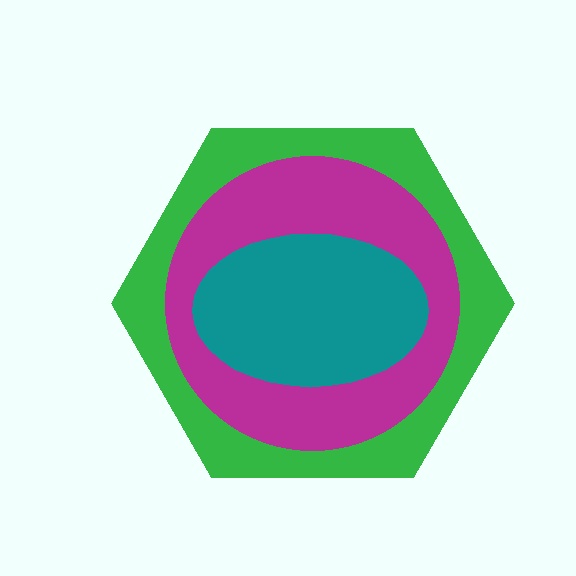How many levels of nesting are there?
3.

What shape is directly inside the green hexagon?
The magenta circle.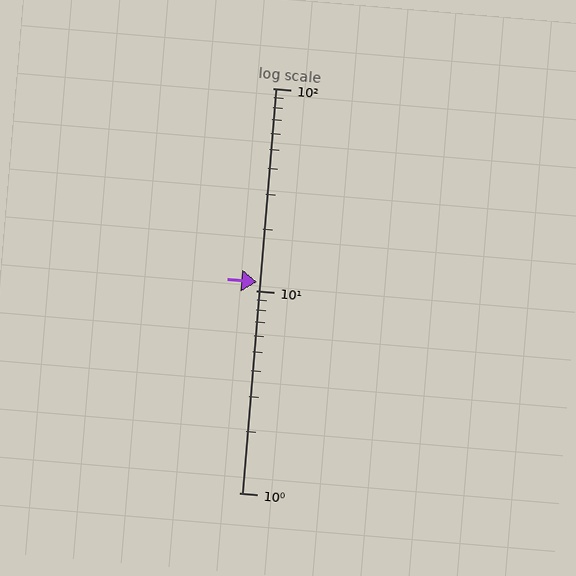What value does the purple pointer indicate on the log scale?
The pointer indicates approximately 11.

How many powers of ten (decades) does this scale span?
The scale spans 2 decades, from 1 to 100.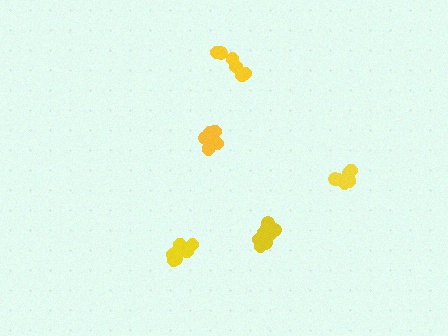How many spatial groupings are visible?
There are 5 spatial groupings.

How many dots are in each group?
Group 1: 7 dots, Group 2: 9 dots, Group 3: 11 dots, Group 4: 6 dots, Group 5: 10 dots (43 total).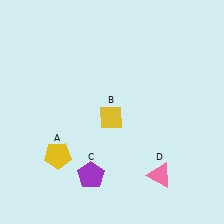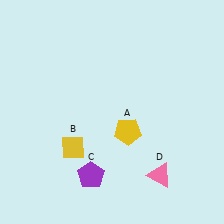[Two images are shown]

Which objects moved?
The objects that moved are: the yellow pentagon (A), the yellow diamond (B).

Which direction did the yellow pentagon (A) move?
The yellow pentagon (A) moved right.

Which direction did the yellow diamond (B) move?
The yellow diamond (B) moved left.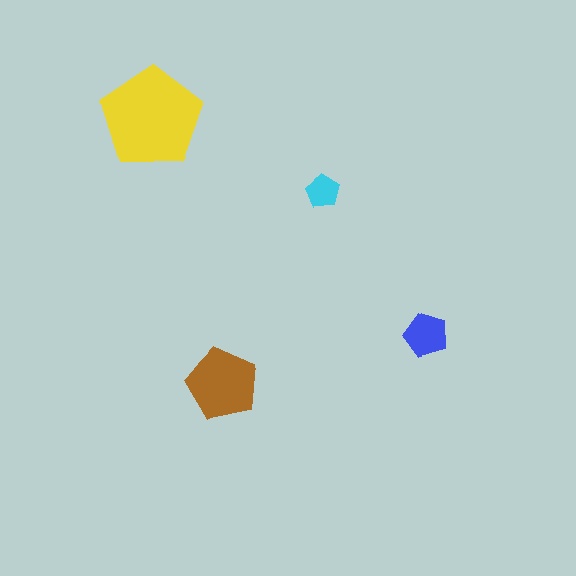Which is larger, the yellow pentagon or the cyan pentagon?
The yellow one.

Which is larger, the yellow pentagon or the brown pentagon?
The yellow one.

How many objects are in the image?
There are 4 objects in the image.